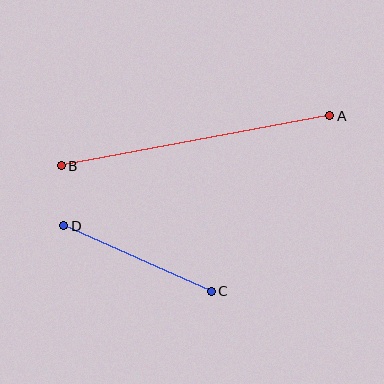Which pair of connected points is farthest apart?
Points A and B are farthest apart.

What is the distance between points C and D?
The distance is approximately 161 pixels.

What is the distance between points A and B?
The distance is approximately 273 pixels.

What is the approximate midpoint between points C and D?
The midpoint is at approximately (138, 259) pixels.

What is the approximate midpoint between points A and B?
The midpoint is at approximately (195, 141) pixels.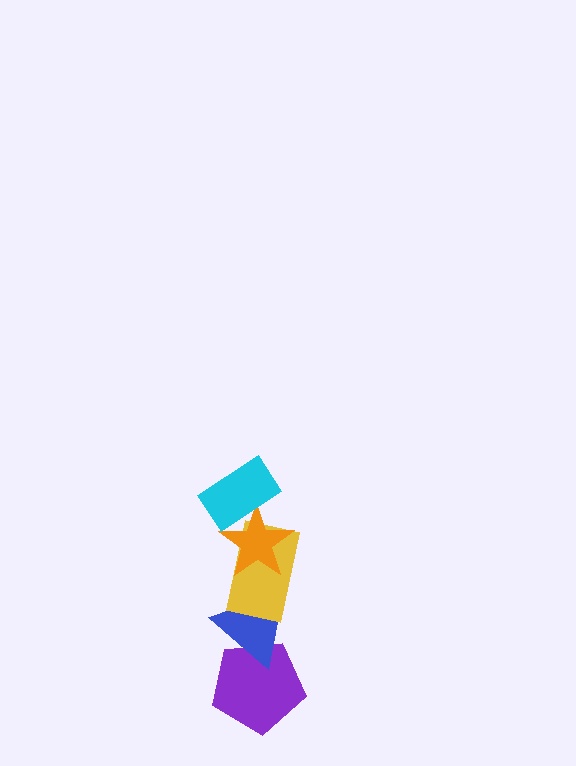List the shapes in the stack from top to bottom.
From top to bottom: the cyan rectangle, the orange star, the yellow rectangle, the blue triangle, the purple pentagon.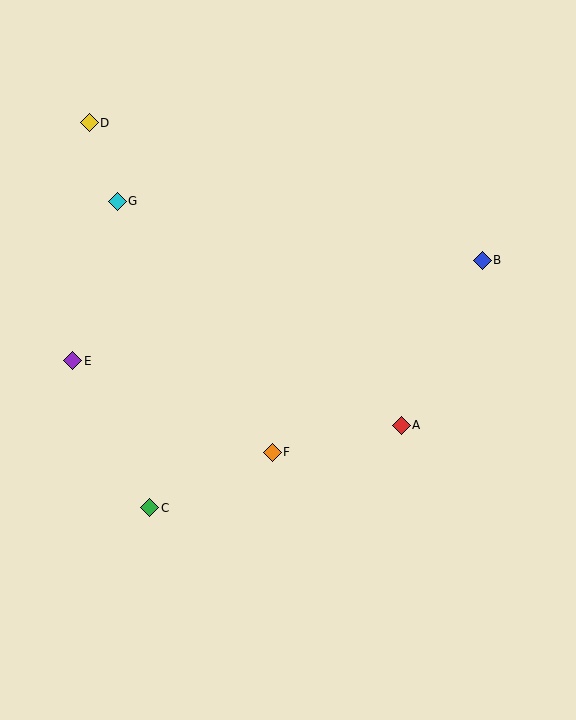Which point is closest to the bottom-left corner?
Point C is closest to the bottom-left corner.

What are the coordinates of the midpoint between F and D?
The midpoint between F and D is at (181, 288).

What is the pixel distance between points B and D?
The distance between B and D is 416 pixels.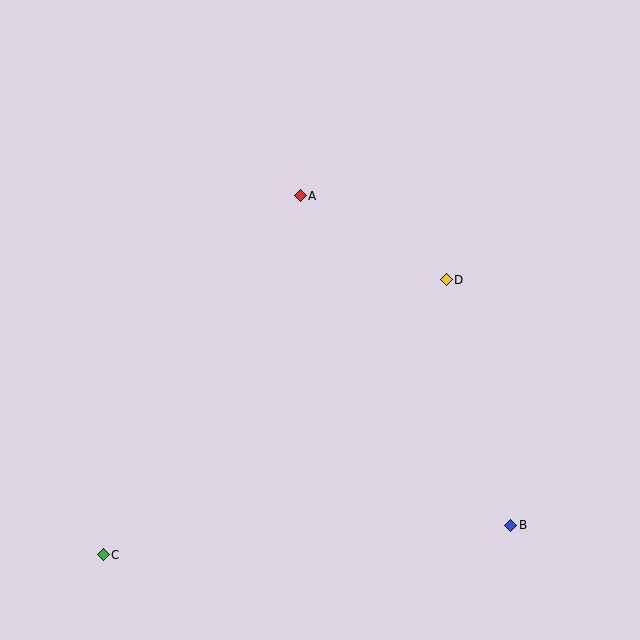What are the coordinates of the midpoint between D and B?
The midpoint between D and B is at (479, 403).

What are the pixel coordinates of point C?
Point C is at (103, 555).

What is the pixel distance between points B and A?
The distance between B and A is 391 pixels.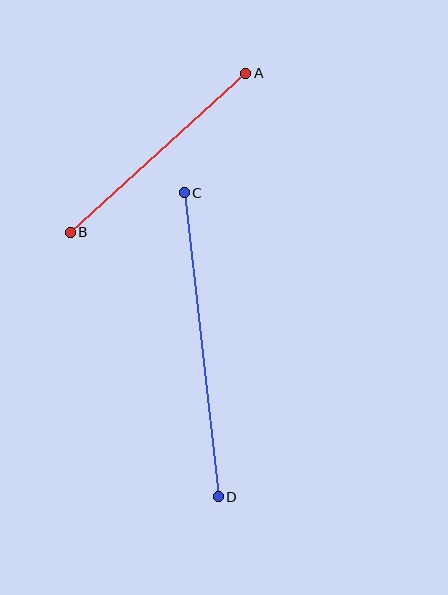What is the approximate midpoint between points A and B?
The midpoint is at approximately (158, 153) pixels.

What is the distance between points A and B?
The distance is approximately 237 pixels.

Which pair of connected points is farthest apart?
Points C and D are farthest apart.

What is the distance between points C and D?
The distance is approximately 306 pixels.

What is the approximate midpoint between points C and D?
The midpoint is at approximately (201, 345) pixels.